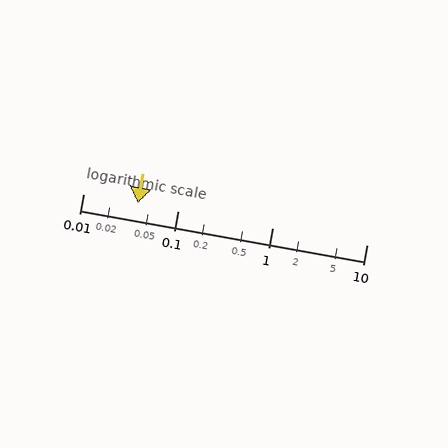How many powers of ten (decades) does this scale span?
The scale spans 3 decades, from 0.01 to 10.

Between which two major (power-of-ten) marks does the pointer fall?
The pointer is between 0.01 and 0.1.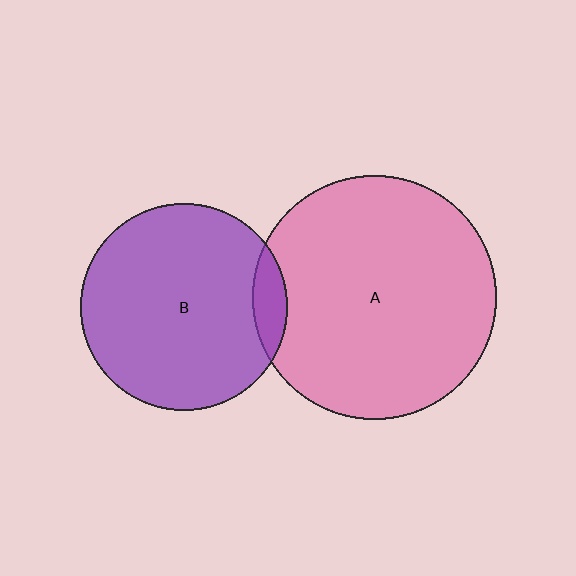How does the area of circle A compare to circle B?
Approximately 1.4 times.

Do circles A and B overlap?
Yes.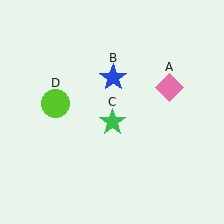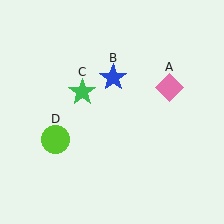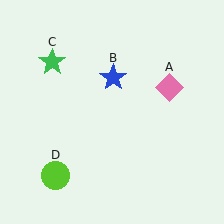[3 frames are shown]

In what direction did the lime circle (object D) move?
The lime circle (object D) moved down.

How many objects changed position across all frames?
2 objects changed position: green star (object C), lime circle (object D).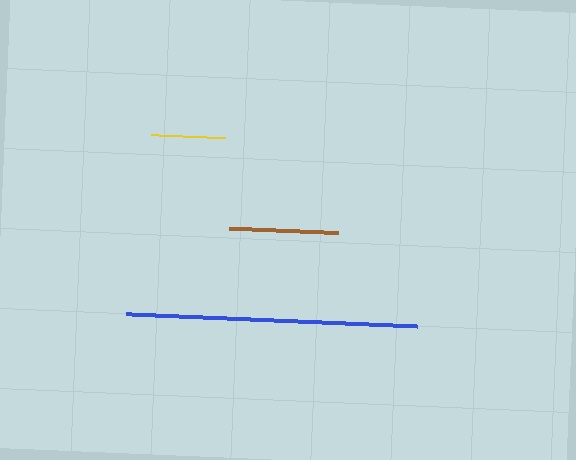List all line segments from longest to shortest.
From longest to shortest: blue, brown, yellow.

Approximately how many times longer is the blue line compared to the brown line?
The blue line is approximately 2.7 times the length of the brown line.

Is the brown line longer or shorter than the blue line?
The blue line is longer than the brown line.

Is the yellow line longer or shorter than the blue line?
The blue line is longer than the yellow line.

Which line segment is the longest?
The blue line is the longest at approximately 291 pixels.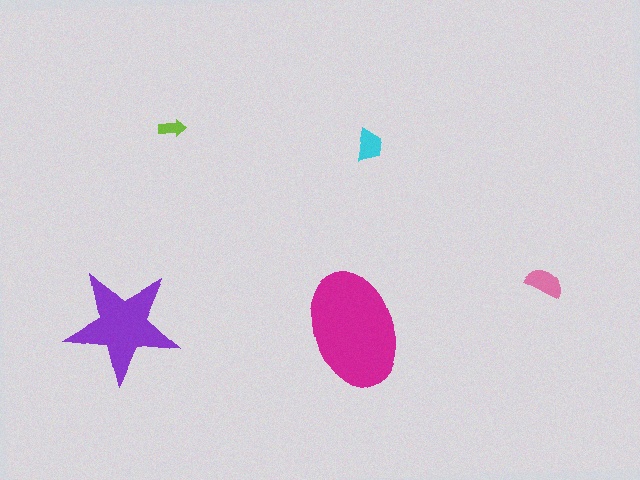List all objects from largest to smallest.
The magenta ellipse, the purple star, the pink semicircle, the cyan trapezoid, the lime arrow.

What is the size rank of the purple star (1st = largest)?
2nd.